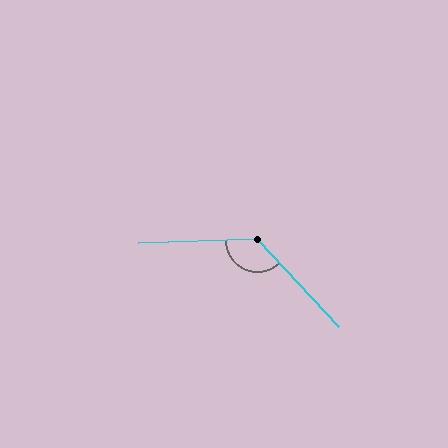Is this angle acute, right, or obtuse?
It is obtuse.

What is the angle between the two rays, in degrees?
Approximately 131 degrees.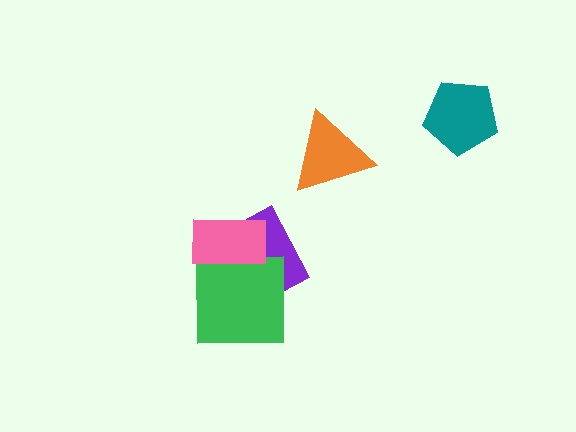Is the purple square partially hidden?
Yes, it is partially covered by another shape.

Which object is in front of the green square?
The pink rectangle is in front of the green square.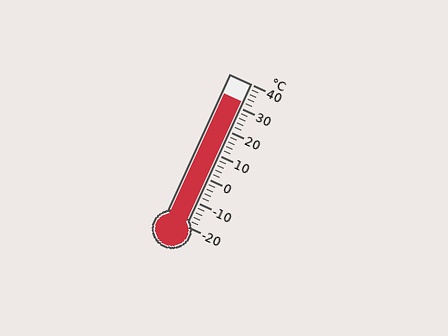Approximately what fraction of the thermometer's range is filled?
The thermometer is filled to approximately 85% of its range.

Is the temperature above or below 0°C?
The temperature is above 0°C.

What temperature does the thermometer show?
The thermometer shows approximately 32°C.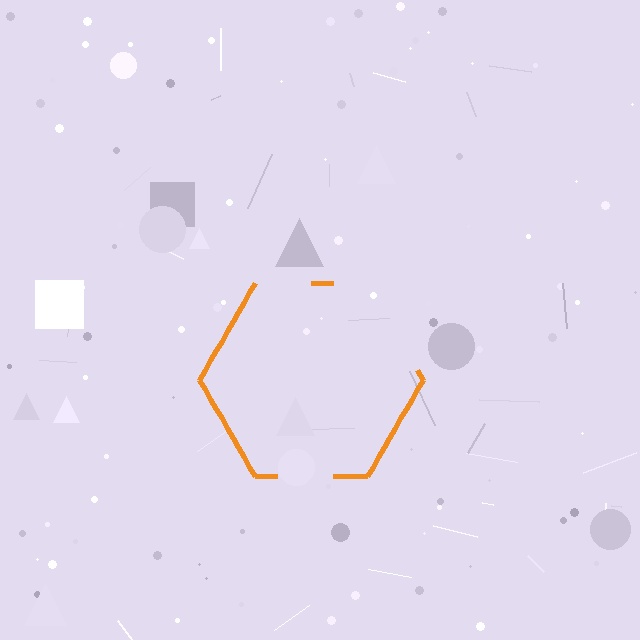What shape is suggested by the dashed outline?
The dashed outline suggests a hexagon.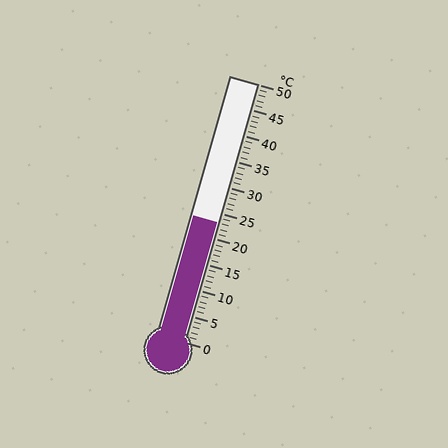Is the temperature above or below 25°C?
The temperature is below 25°C.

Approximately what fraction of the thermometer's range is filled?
The thermometer is filled to approximately 45% of its range.